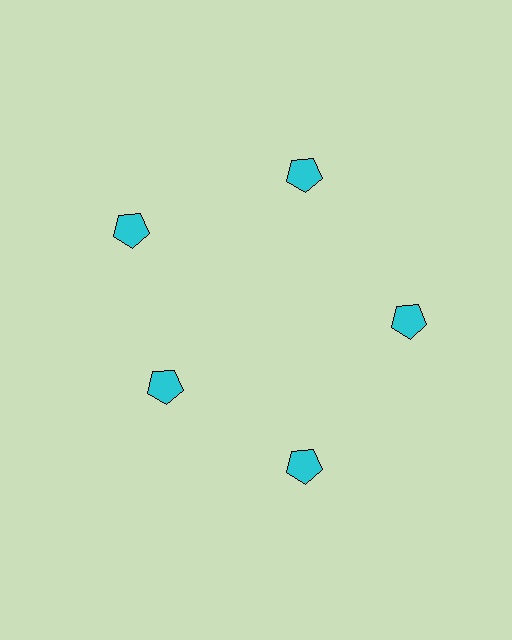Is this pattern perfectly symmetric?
No. The 5 cyan pentagons are arranged in a ring, but one element near the 8 o'clock position is pulled inward toward the center, breaking the 5-fold rotational symmetry.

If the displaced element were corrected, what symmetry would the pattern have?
It would have 5-fold rotational symmetry — the pattern would map onto itself every 72 degrees.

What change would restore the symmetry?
The symmetry would be restored by moving it outward, back onto the ring so that all 5 pentagons sit at equal angles and equal distance from the center.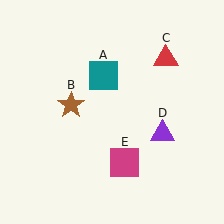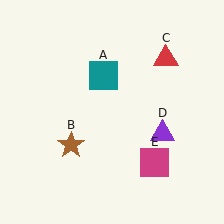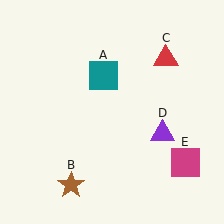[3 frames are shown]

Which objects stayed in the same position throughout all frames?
Teal square (object A) and red triangle (object C) and purple triangle (object D) remained stationary.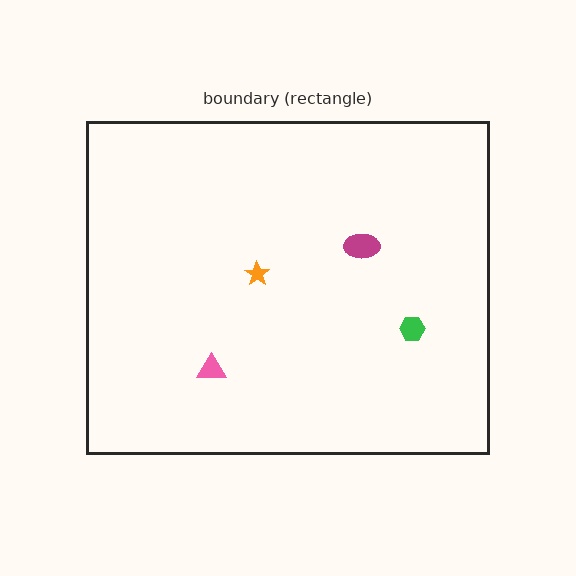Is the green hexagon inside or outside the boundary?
Inside.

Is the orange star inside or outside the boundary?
Inside.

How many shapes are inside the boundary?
4 inside, 0 outside.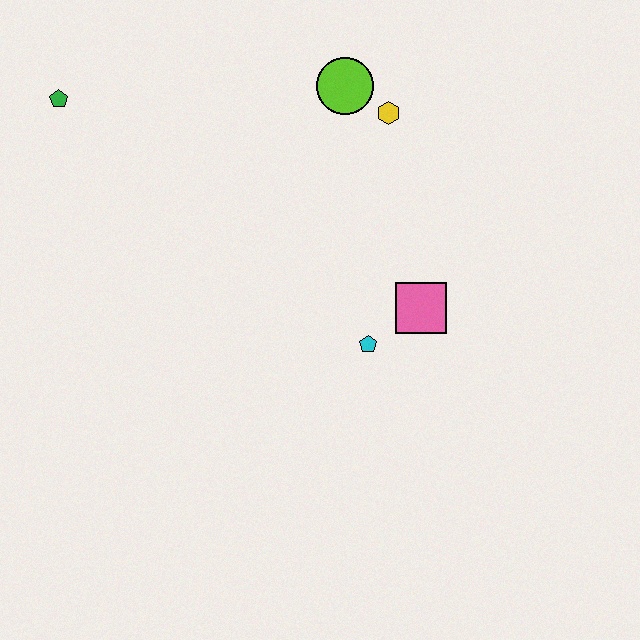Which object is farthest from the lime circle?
The green pentagon is farthest from the lime circle.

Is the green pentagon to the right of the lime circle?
No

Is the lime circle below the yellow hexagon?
No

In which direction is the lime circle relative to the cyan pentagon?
The lime circle is above the cyan pentagon.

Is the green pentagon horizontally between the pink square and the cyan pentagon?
No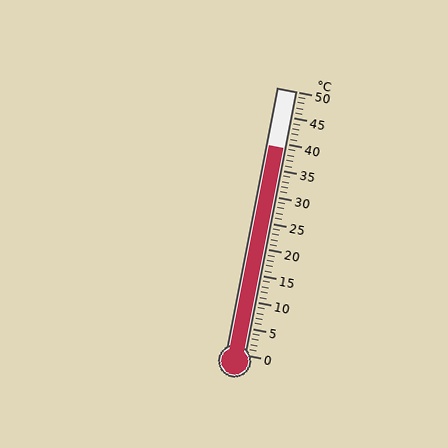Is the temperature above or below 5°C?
The temperature is above 5°C.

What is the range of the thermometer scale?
The thermometer scale ranges from 0°C to 50°C.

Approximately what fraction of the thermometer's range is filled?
The thermometer is filled to approximately 80% of its range.